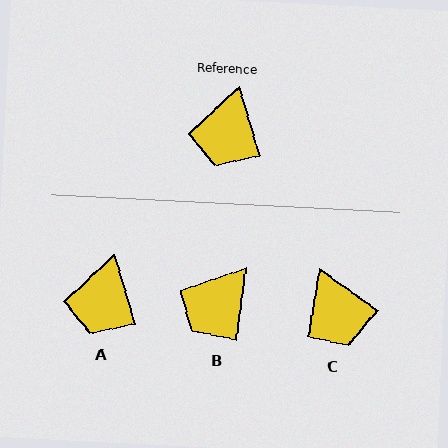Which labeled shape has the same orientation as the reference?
A.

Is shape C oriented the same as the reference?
No, it is off by about 38 degrees.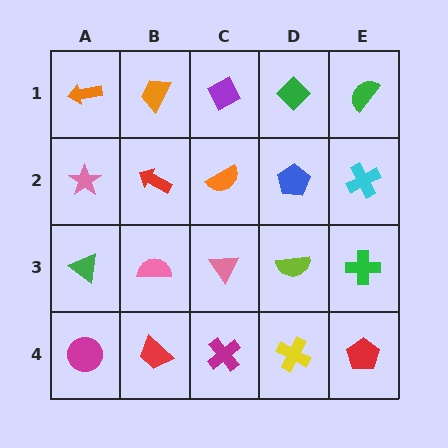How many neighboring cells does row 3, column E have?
3.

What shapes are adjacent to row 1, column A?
A pink star (row 2, column A), an orange trapezoid (row 1, column B).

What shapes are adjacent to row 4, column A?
A green triangle (row 3, column A), a red trapezoid (row 4, column B).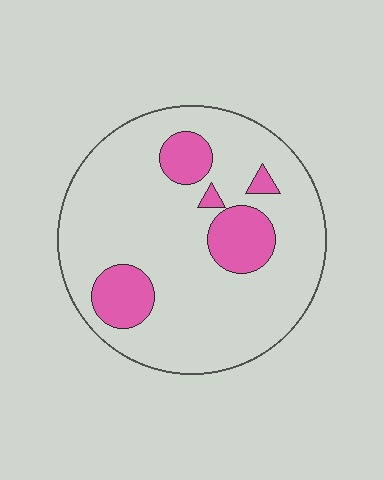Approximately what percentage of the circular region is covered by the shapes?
Approximately 20%.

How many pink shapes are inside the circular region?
5.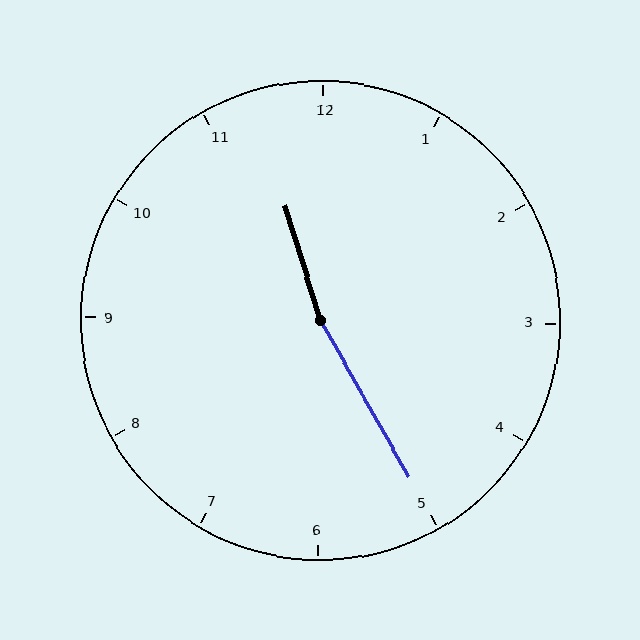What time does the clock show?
11:25.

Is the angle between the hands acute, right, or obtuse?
It is obtuse.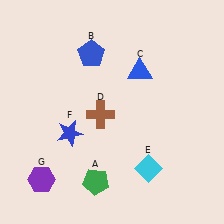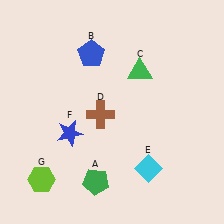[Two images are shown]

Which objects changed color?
C changed from blue to green. G changed from purple to lime.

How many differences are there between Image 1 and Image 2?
There are 2 differences between the two images.